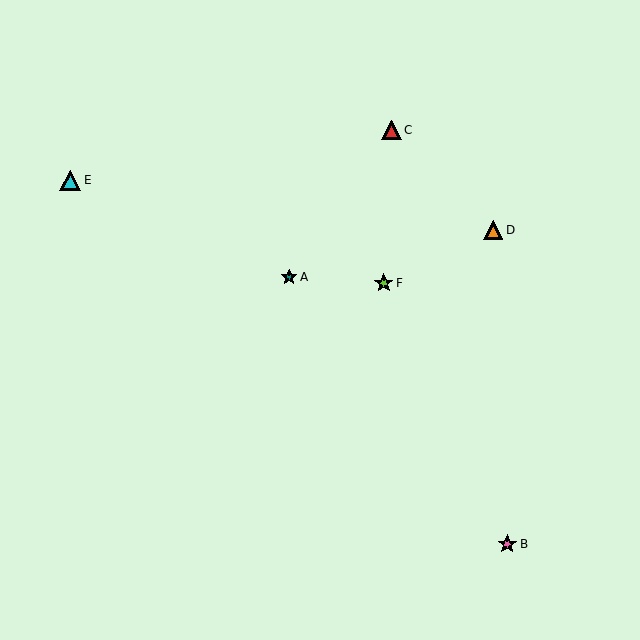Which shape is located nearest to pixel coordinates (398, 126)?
The red triangle (labeled C) at (391, 130) is nearest to that location.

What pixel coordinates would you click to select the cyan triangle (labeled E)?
Click at (70, 180) to select the cyan triangle E.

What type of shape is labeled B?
Shape B is a pink star.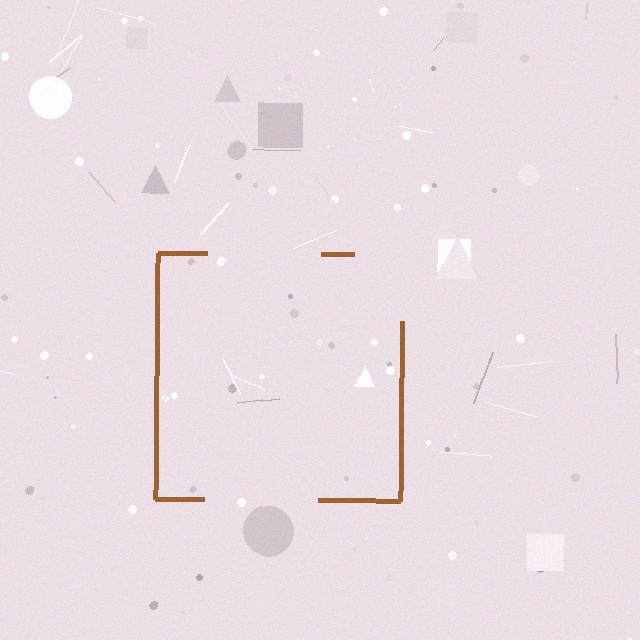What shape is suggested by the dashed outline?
The dashed outline suggests a square.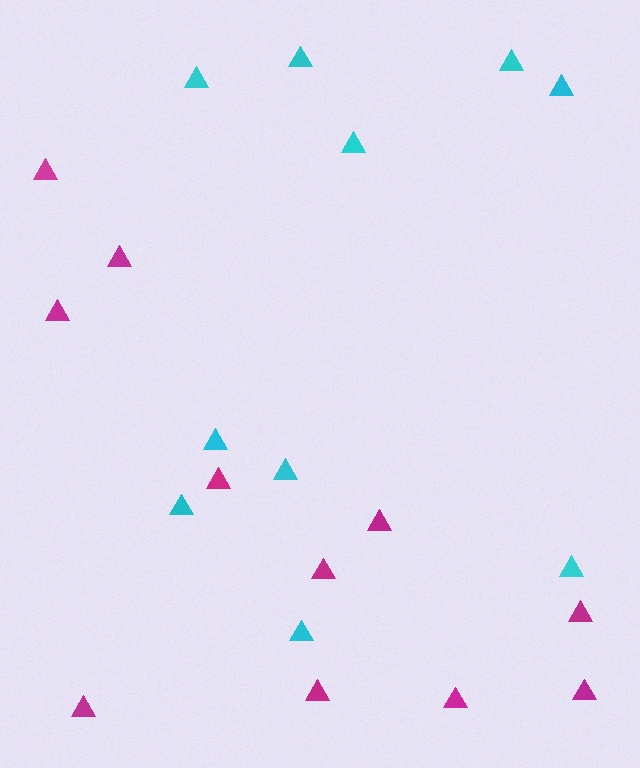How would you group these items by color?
There are 2 groups: one group of cyan triangles (10) and one group of magenta triangles (11).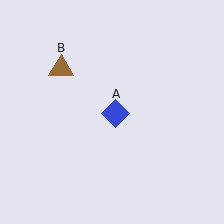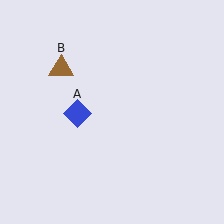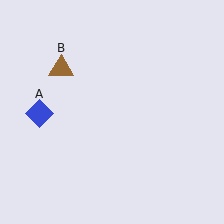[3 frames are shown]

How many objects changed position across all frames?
1 object changed position: blue diamond (object A).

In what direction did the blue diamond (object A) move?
The blue diamond (object A) moved left.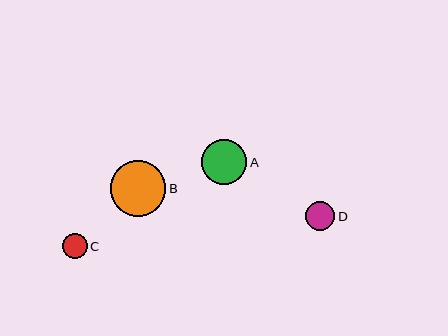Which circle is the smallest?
Circle C is the smallest with a size of approximately 25 pixels.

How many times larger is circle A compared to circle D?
Circle A is approximately 1.6 times the size of circle D.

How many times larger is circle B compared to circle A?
Circle B is approximately 1.2 times the size of circle A.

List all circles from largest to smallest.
From largest to smallest: B, A, D, C.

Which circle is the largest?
Circle B is the largest with a size of approximately 55 pixels.